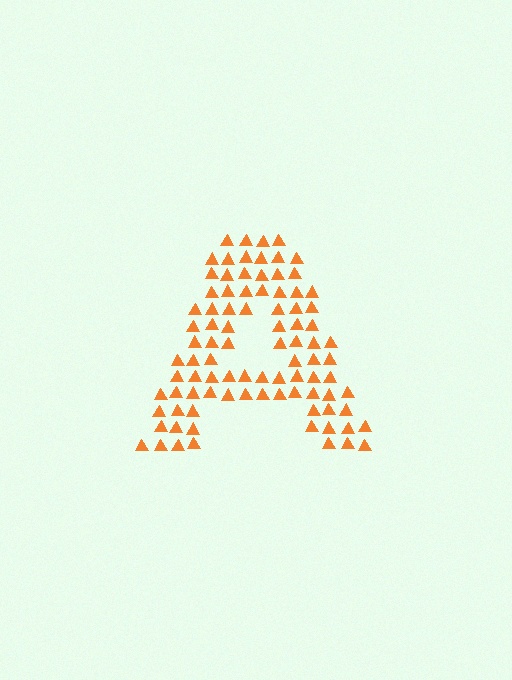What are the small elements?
The small elements are triangles.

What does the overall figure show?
The overall figure shows the letter A.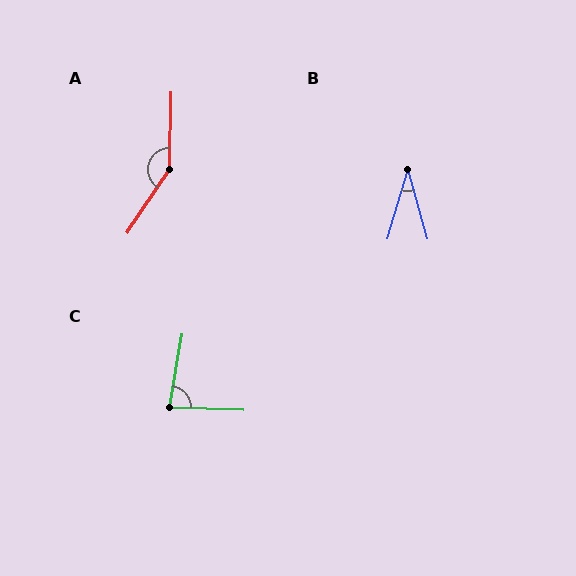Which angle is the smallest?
B, at approximately 32 degrees.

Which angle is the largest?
A, at approximately 147 degrees.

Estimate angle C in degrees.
Approximately 83 degrees.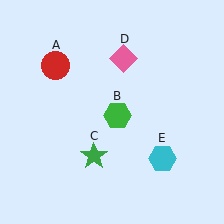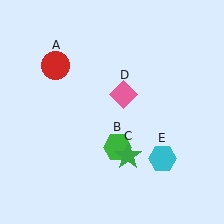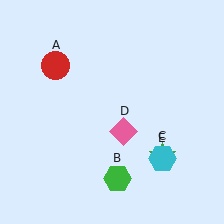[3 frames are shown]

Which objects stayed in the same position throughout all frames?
Red circle (object A) and cyan hexagon (object E) remained stationary.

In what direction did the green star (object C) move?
The green star (object C) moved right.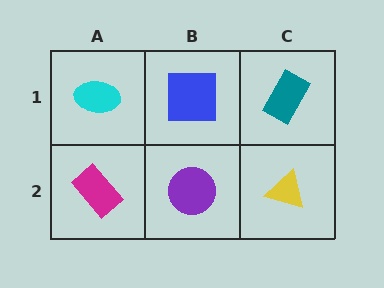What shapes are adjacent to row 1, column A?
A magenta rectangle (row 2, column A), a blue square (row 1, column B).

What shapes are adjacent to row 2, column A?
A cyan ellipse (row 1, column A), a purple circle (row 2, column B).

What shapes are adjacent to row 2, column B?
A blue square (row 1, column B), a magenta rectangle (row 2, column A), a yellow triangle (row 2, column C).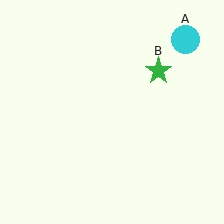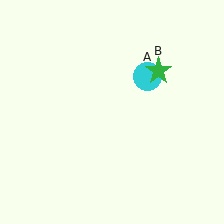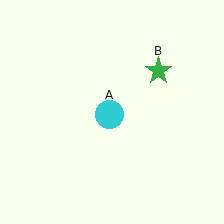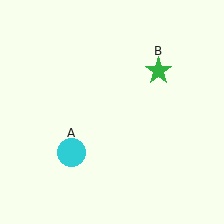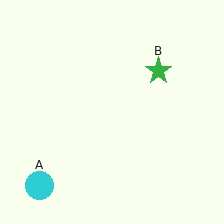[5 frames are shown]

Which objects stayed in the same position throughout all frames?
Green star (object B) remained stationary.